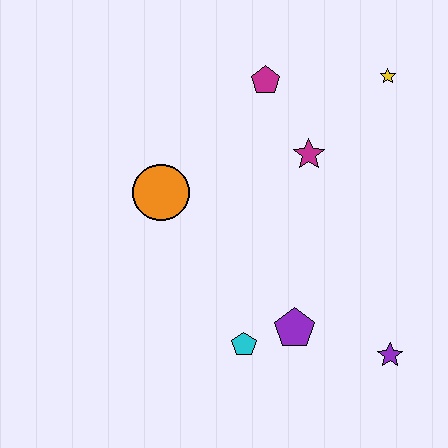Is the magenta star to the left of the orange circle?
No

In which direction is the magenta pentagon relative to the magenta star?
The magenta pentagon is above the magenta star.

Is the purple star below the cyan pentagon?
Yes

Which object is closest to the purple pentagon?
The cyan pentagon is closest to the purple pentagon.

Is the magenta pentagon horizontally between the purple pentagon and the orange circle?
Yes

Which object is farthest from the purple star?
The magenta pentagon is farthest from the purple star.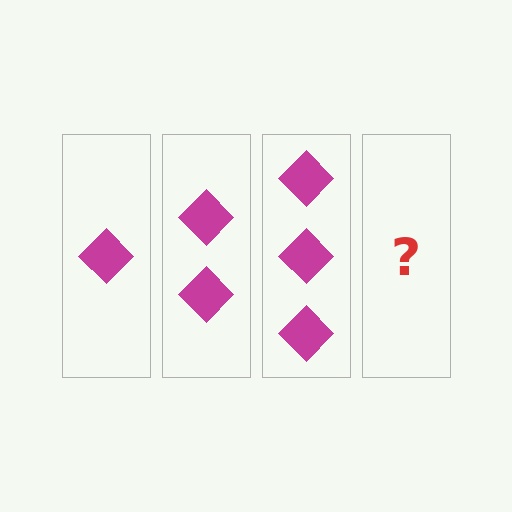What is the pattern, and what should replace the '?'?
The pattern is that each step adds one more diamond. The '?' should be 4 diamonds.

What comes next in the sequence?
The next element should be 4 diamonds.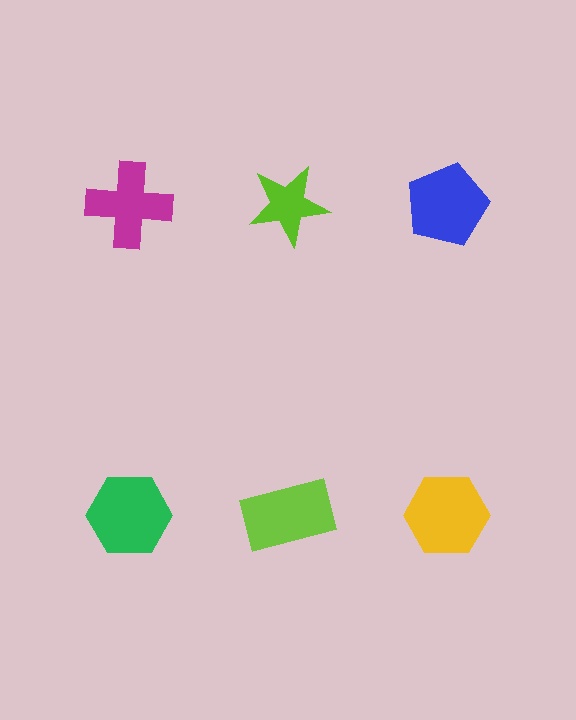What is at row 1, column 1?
A magenta cross.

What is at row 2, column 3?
A yellow hexagon.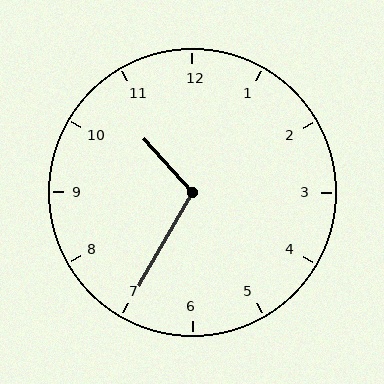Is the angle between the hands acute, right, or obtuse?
It is obtuse.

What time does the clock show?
10:35.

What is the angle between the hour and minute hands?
Approximately 108 degrees.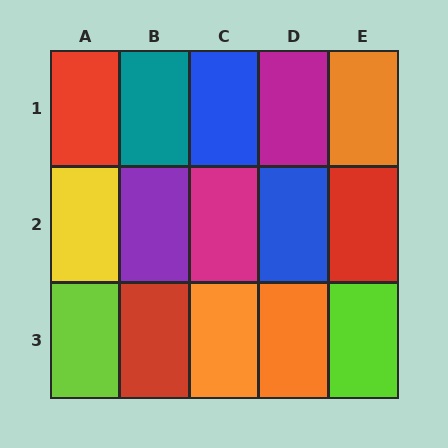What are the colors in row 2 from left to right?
Yellow, purple, magenta, blue, red.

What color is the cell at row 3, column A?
Lime.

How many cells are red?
3 cells are red.